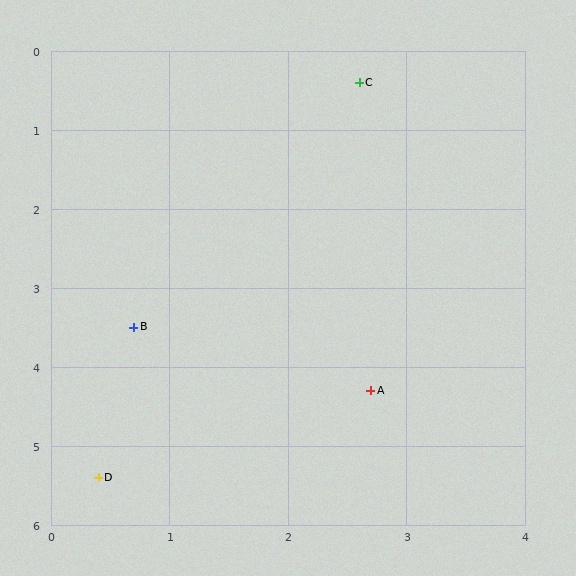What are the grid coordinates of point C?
Point C is at approximately (2.6, 0.4).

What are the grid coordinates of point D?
Point D is at approximately (0.4, 5.4).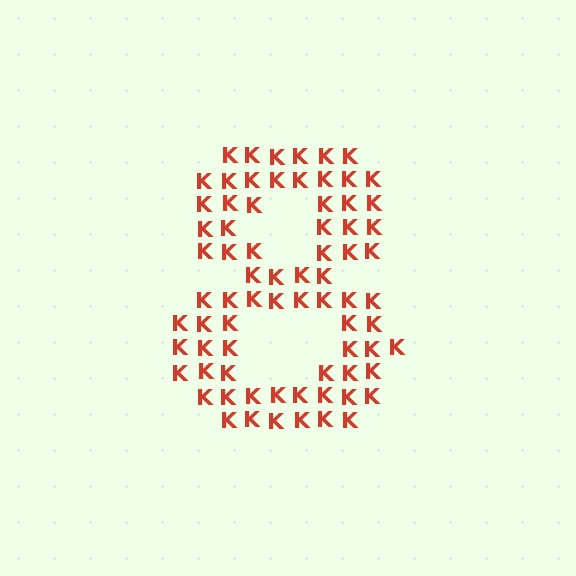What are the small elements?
The small elements are letter K's.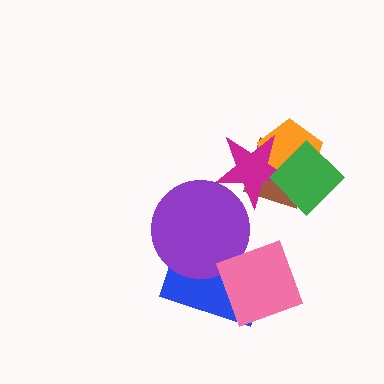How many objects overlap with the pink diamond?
2 objects overlap with the pink diamond.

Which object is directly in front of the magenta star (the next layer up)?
The green diamond is directly in front of the magenta star.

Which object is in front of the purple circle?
The pink diamond is in front of the purple circle.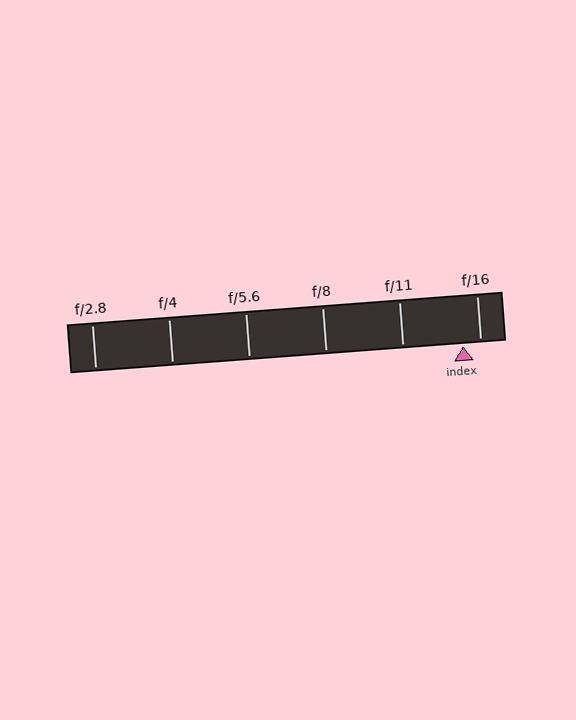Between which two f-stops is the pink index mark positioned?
The index mark is between f/11 and f/16.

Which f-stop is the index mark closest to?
The index mark is closest to f/16.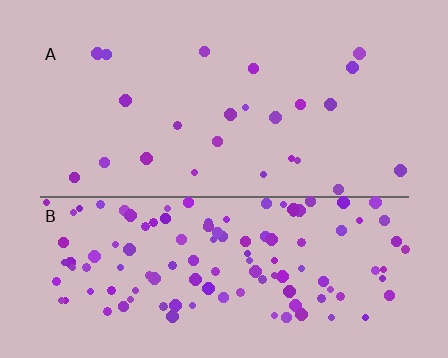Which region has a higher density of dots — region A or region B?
B (the bottom).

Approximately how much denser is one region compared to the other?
Approximately 5.0× — region B over region A.